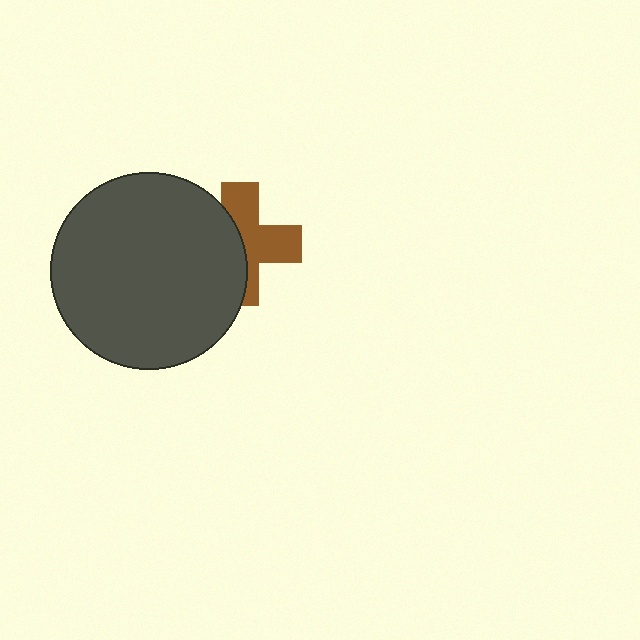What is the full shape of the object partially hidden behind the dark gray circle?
The partially hidden object is a brown cross.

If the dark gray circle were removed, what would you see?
You would see the complete brown cross.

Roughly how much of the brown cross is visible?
About half of it is visible (roughly 53%).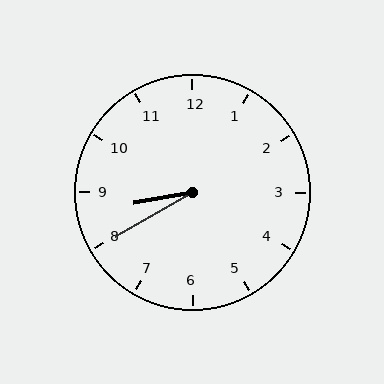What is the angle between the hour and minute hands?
Approximately 20 degrees.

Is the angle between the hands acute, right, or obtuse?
It is acute.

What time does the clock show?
8:40.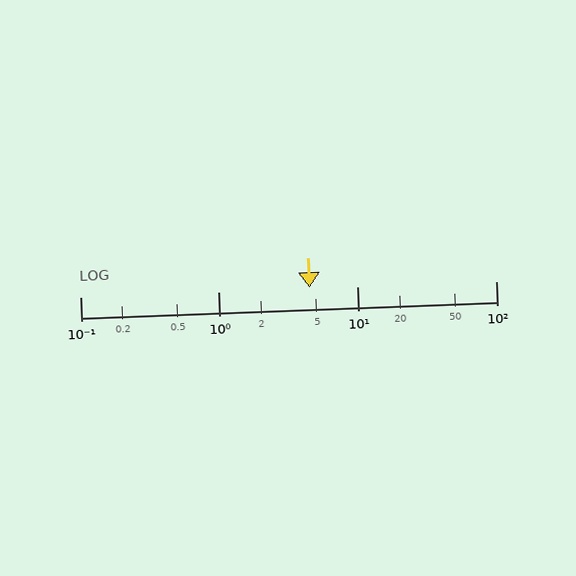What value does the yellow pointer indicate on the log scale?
The pointer indicates approximately 4.5.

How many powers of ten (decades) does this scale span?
The scale spans 3 decades, from 0.1 to 100.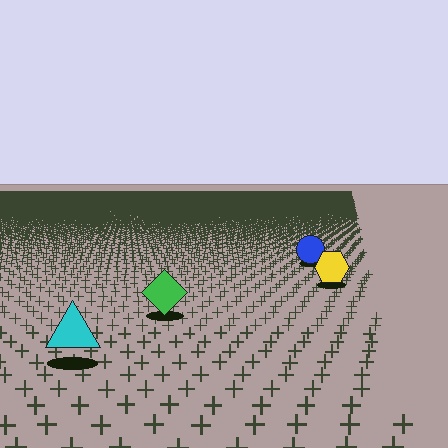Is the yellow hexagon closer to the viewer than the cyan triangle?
No. The cyan triangle is closer — you can tell from the texture gradient: the ground texture is coarser near it.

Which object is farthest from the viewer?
The blue circle is farthest from the viewer. It appears smaller and the ground texture around it is denser.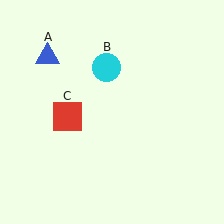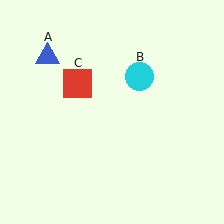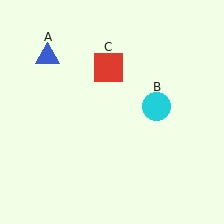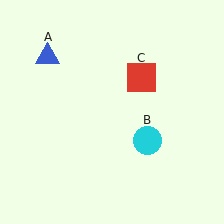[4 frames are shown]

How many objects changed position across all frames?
2 objects changed position: cyan circle (object B), red square (object C).